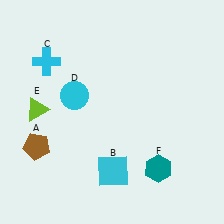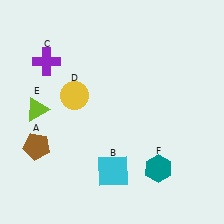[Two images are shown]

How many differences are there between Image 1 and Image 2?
There are 2 differences between the two images.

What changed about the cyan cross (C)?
In Image 1, C is cyan. In Image 2, it changed to purple.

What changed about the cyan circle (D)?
In Image 1, D is cyan. In Image 2, it changed to yellow.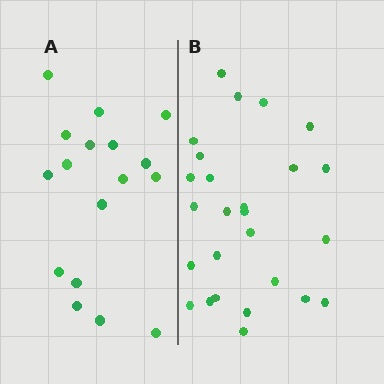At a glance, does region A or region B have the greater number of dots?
Region B (the right region) has more dots.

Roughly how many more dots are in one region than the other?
Region B has roughly 8 or so more dots than region A.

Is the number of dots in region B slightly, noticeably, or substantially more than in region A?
Region B has substantially more. The ratio is roughly 1.5 to 1.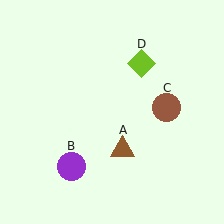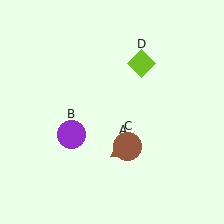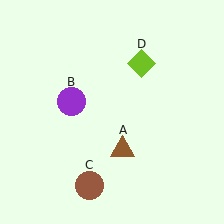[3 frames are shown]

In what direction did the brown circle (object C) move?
The brown circle (object C) moved down and to the left.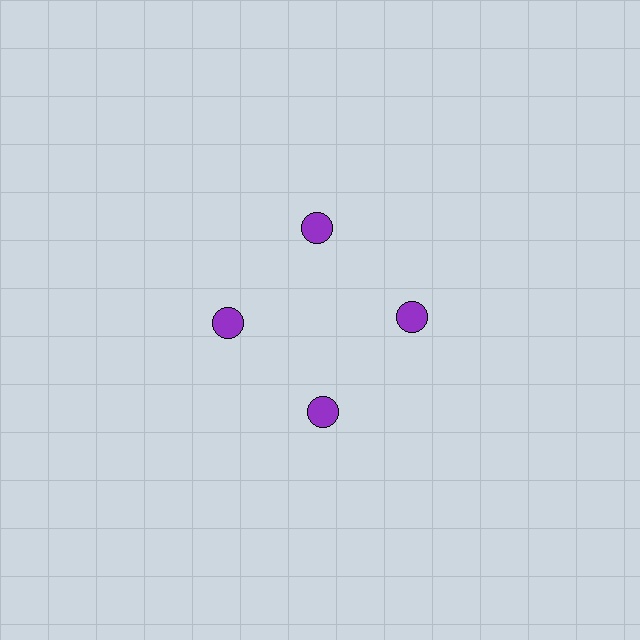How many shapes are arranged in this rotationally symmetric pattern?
There are 4 shapes, arranged in 4 groups of 1.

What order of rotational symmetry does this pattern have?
This pattern has 4-fold rotational symmetry.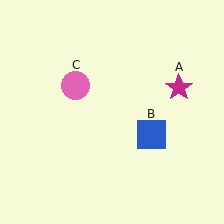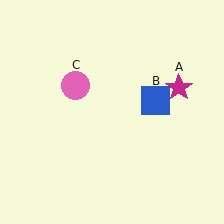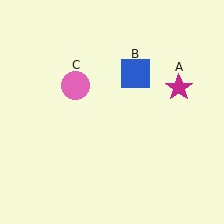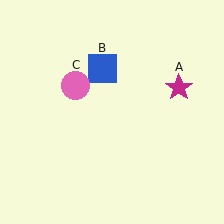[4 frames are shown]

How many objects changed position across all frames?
1 object changed position: blue square (object B).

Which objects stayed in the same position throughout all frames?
Magenta star (object A) and pink circle (object C) remained stationary.